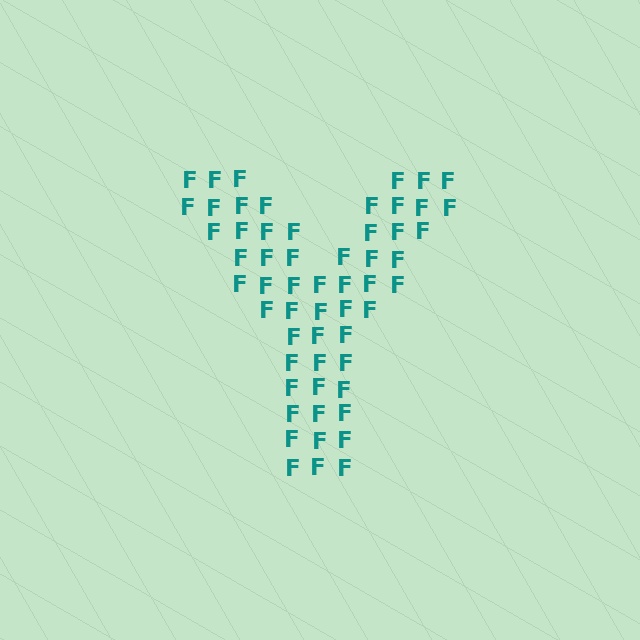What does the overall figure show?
The overall figure shows the letter Y.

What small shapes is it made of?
It is made of small letter F's.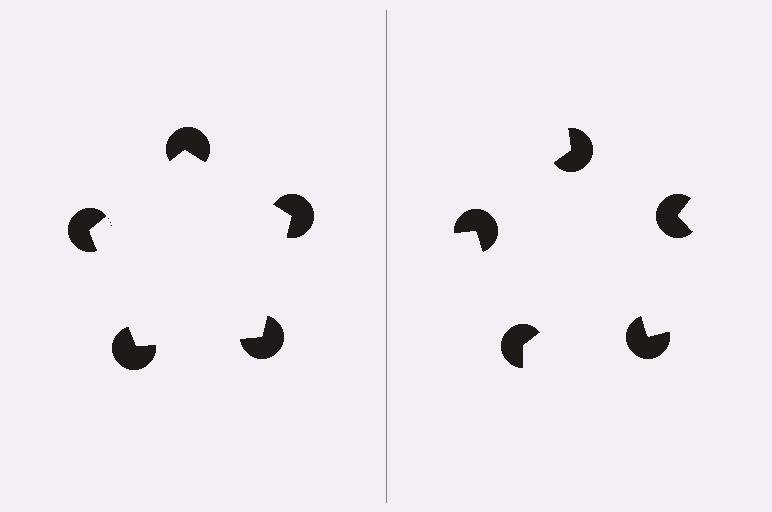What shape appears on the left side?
An illusory pentagon.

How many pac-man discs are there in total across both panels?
10 — 5 on each side.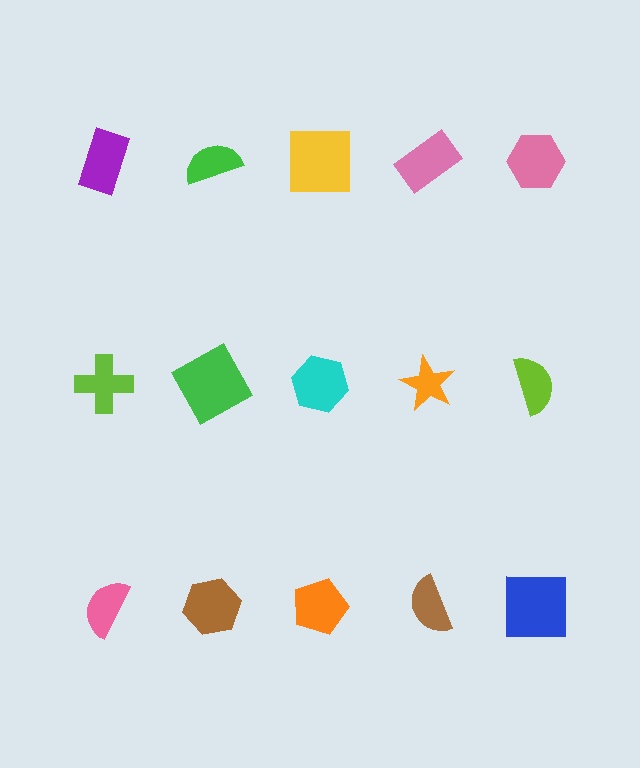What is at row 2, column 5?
A lime semicircle.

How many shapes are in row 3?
5 shapes.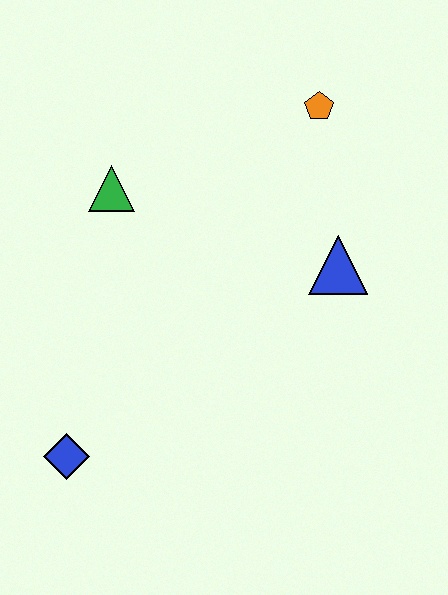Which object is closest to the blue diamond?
The green triangle is closest to the blue diamond.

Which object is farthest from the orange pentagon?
The blue diamond is farthest from the orange pentagon.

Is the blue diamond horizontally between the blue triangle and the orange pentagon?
No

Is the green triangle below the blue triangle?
No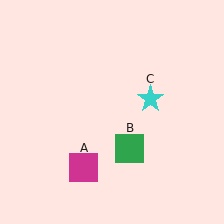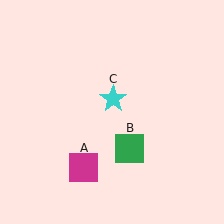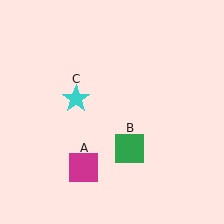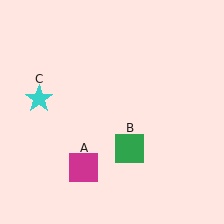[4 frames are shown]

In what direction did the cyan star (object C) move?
The cyan star (object C) moved left.